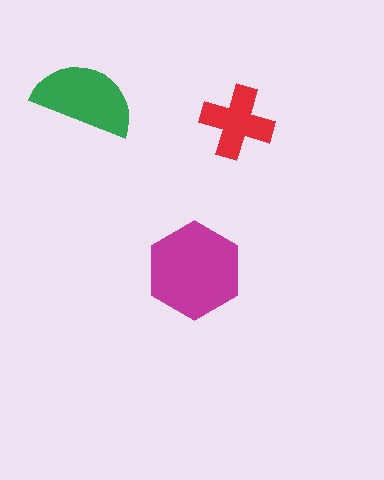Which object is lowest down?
The magenta hexagon is bottommost.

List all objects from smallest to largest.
The red cross, the green semicircle, the magenta hexagon.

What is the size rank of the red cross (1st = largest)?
3rd.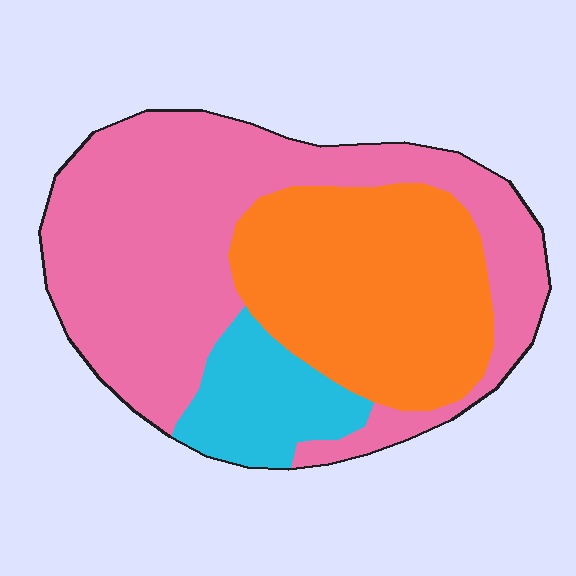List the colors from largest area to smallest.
From largest to smallest: pink, orange, cyan.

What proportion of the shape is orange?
Orange takes up about one third (1/3) of the shape.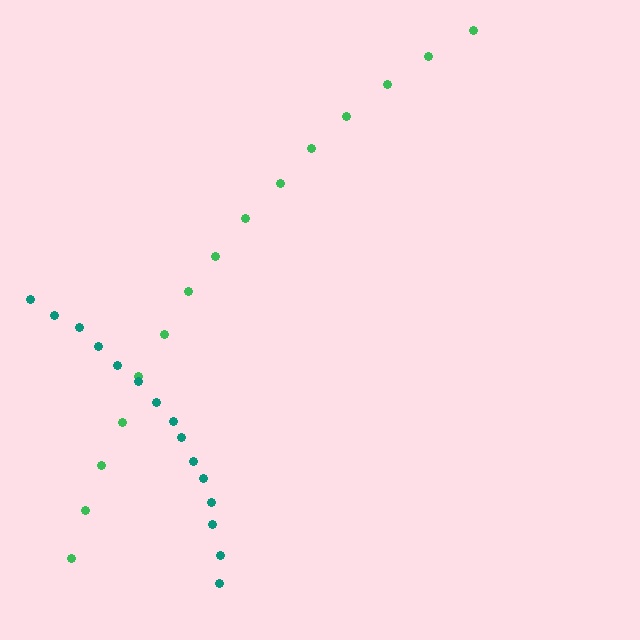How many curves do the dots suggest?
There are 2 distinct paths.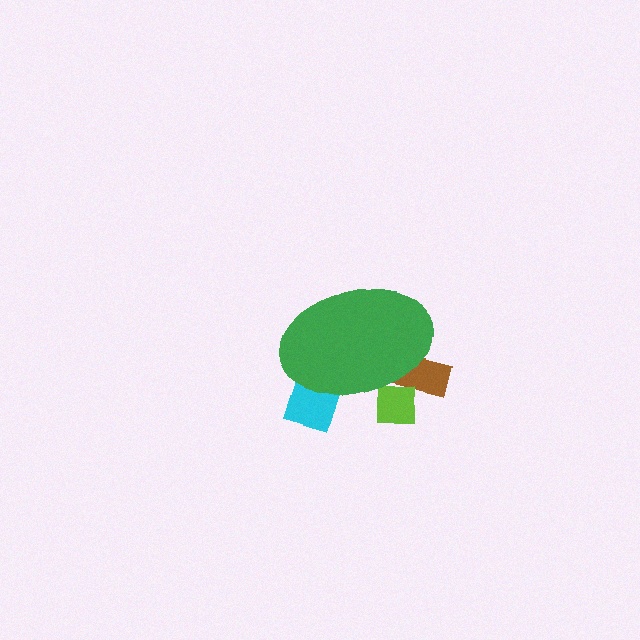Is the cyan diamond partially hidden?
Yes, the cyan diamond is partially hidden behind the green ellipse.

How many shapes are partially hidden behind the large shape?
3 shapes are partially hidden.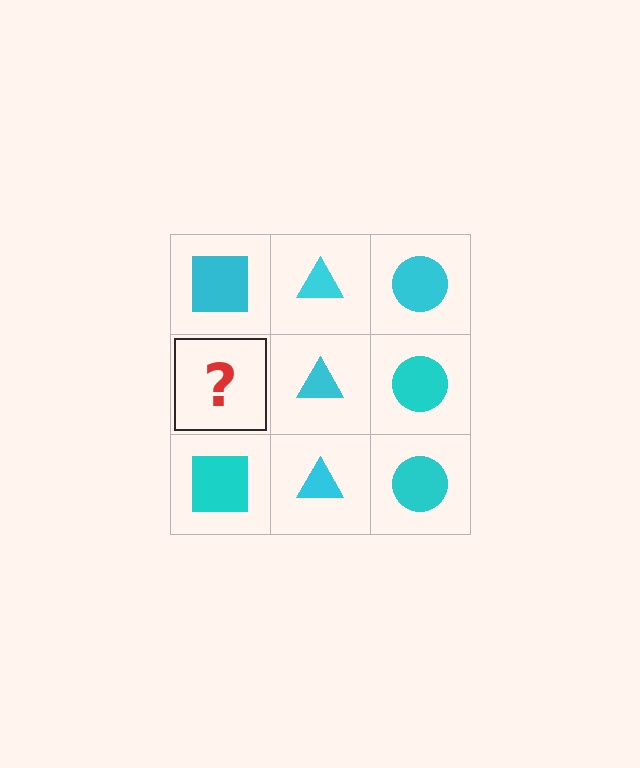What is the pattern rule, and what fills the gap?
The rule is that each column has a consistent shape. The gap should be filled with a cyan square.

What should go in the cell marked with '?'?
The missing cell should contain a cyan square.